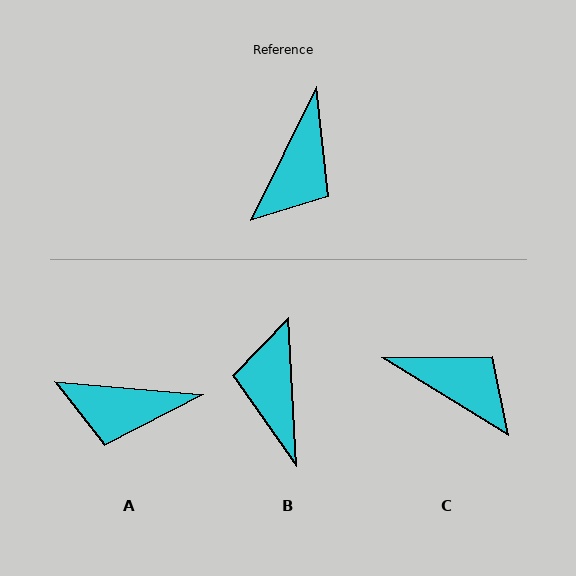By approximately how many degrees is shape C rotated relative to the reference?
Approximately 84 degrees counter-clockwise.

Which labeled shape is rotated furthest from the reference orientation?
B, about 151 degrees away.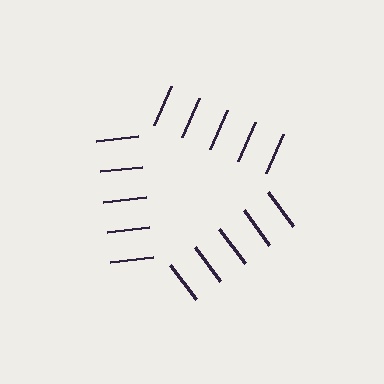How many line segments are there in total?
15 — 5 along each of the 3 edges.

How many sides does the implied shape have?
3 sides — the line-ends trace a triangle.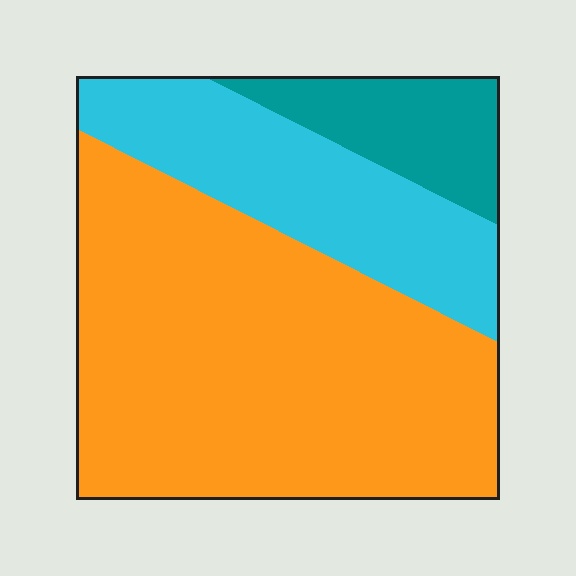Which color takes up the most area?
Orange, at roughly 60%.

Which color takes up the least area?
Teal, at roughly 10%.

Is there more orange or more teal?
Orange.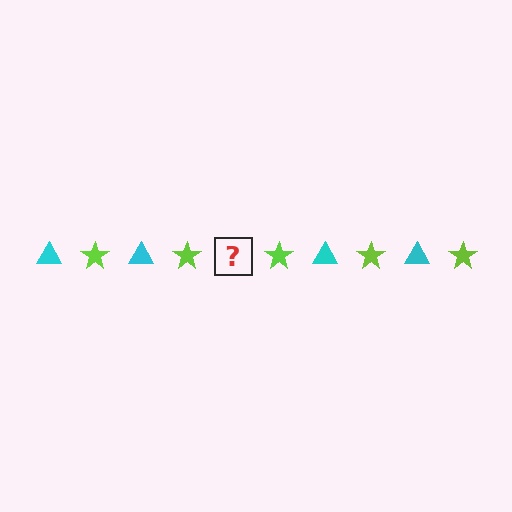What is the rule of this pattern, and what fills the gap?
The rule is that the pattern alternates between cyan triangle and lime star. The gap should be filled with a cyan triangle.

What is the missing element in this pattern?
The missing element is a cyan triangle.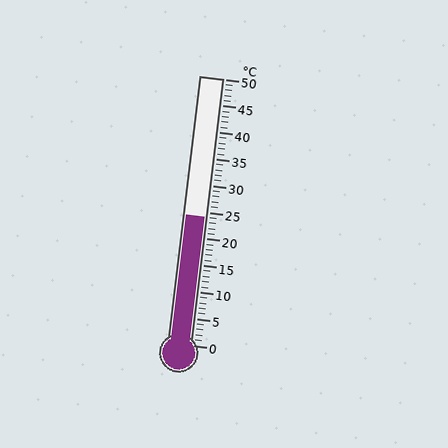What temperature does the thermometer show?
The thermometer shows approximately 24°C.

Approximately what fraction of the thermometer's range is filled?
The thermometer is filled to approximately 50% of its range.